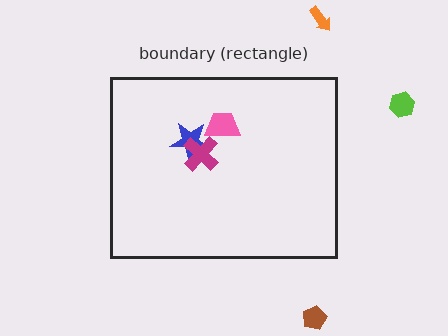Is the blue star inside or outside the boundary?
Inside.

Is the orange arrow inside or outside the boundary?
Outside.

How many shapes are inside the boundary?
3 inside, 3 outside.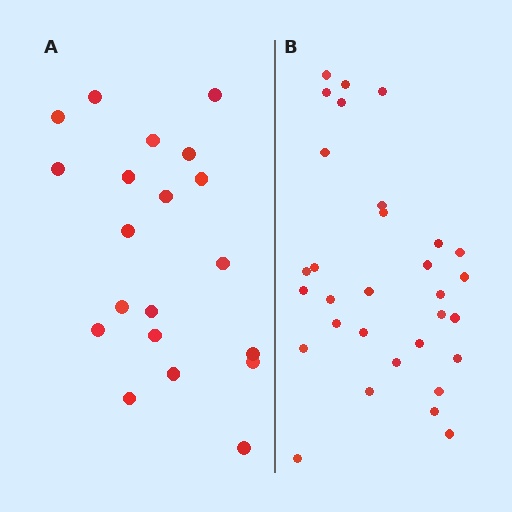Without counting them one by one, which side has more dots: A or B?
Region B (the right region) has more dots.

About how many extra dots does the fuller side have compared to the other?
Region B has roughly 12 or so more dots than region A.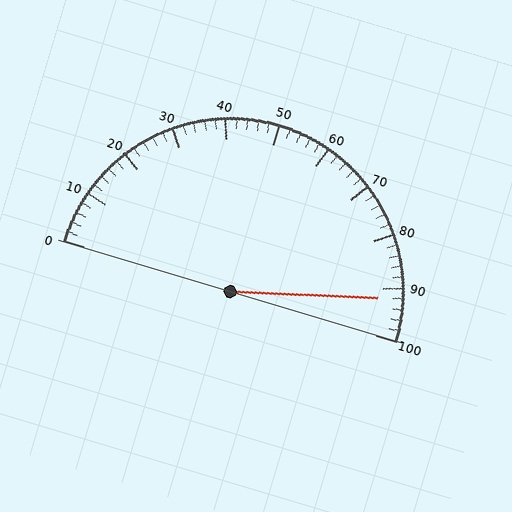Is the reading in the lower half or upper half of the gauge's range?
The reading is in the upper half of the range (0 to 100).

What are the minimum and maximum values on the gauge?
The gauge ranges from 0 to 100.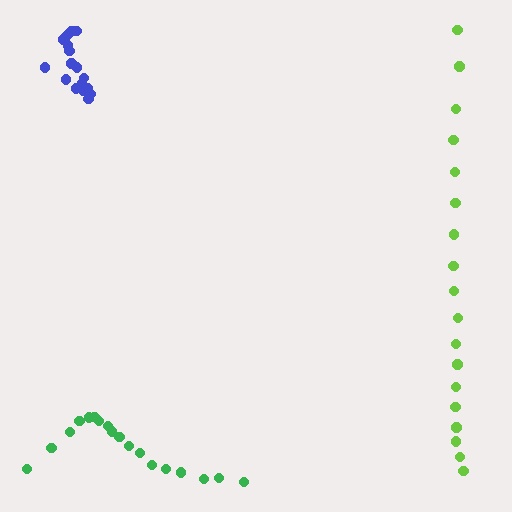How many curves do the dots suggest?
There are 3 distinct paths.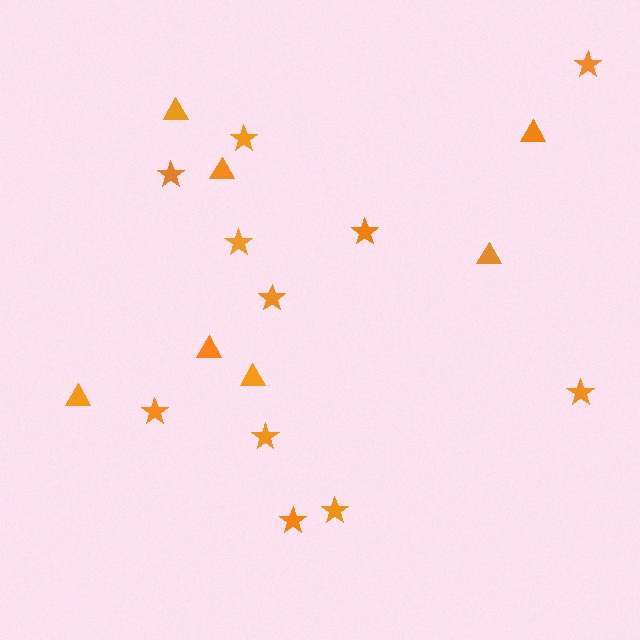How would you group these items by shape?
There are 2 groups: one group of triangles (7) and one group of stars (11).